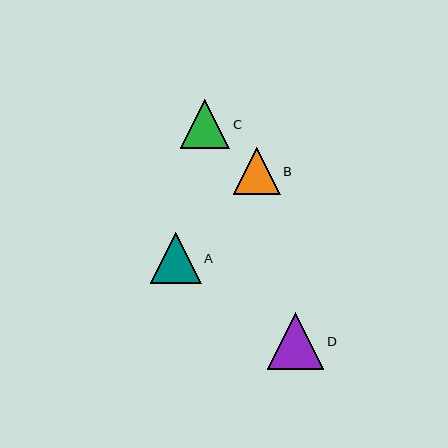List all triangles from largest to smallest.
From largest to smallest: D, A, C, B.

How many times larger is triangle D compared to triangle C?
Triangle D is approximately 1.2 times the size of triangle C.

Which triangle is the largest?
Triangle D is the largest with a size of approximately 57 pixels.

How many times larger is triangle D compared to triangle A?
Triangle D is approximately 1.1 times the size of triangle A.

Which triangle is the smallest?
Triangle B is the smallest with a size of approximately 47 pixels.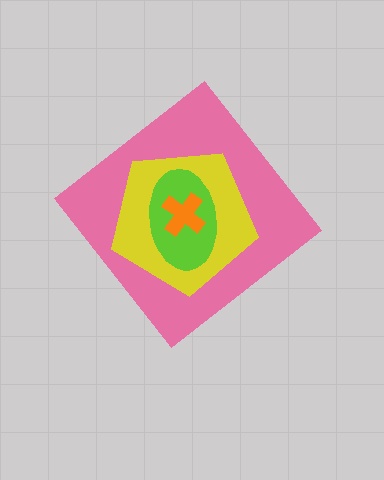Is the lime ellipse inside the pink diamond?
Yes.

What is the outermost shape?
The pink diamond.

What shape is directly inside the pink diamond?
The yellow pentagon.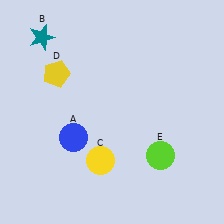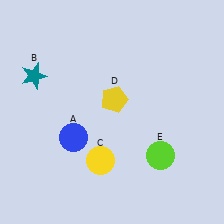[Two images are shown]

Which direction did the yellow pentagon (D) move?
The yellow pentagon (D) moved right.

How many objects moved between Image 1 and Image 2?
2 objects moved between the two images.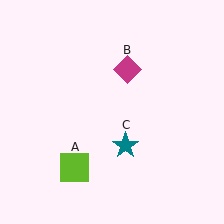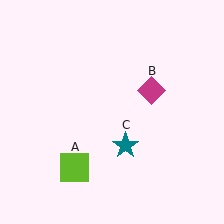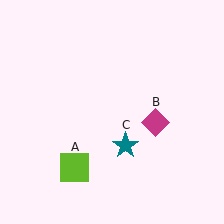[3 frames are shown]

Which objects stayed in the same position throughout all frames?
Lime square (object A) and teal star (object C) remained stationary.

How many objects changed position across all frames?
1 object changed position: magenta diamond (object B).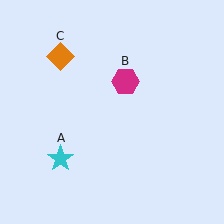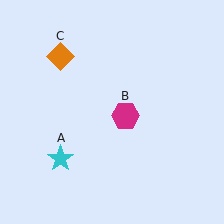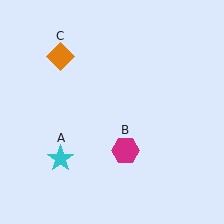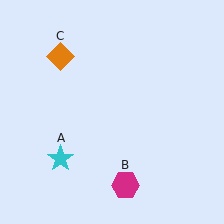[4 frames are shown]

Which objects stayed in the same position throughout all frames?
Cyan star (object A) and orange diamond (object C) remained stationary.